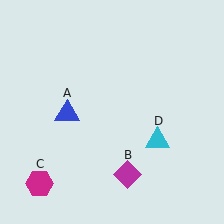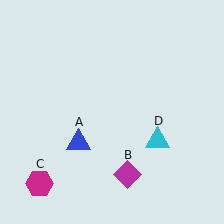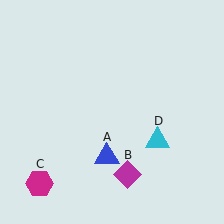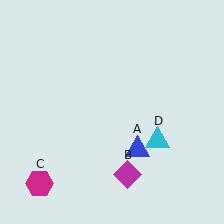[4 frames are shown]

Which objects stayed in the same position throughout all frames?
Magenta diamond (object B) and magenta hexagon (object C) and cyan triangle (object D) remained stationary.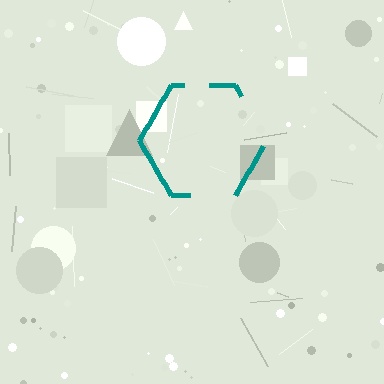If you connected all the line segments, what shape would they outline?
They would outline a hexagon.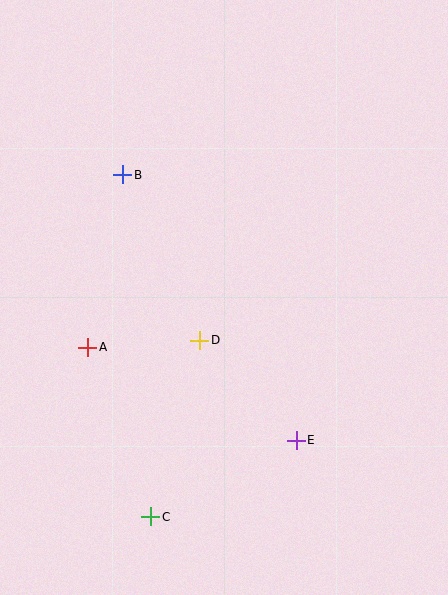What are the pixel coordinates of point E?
Point E is at (296, 440).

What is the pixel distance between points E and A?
The distance between E and A is 228 pixels.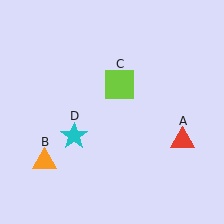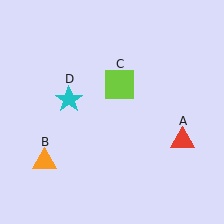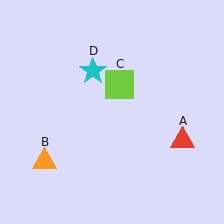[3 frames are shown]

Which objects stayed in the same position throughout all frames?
Red triangle (object A) and orange triangle (object B) and lime square (object C) remained stationary.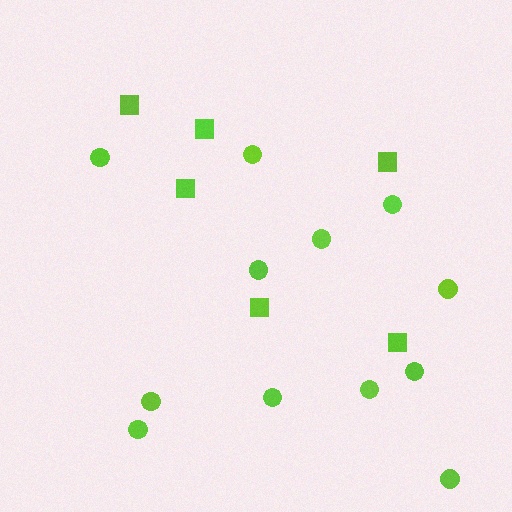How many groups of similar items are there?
There are 2 groups: one group of circles (12) and one group of squares (6).